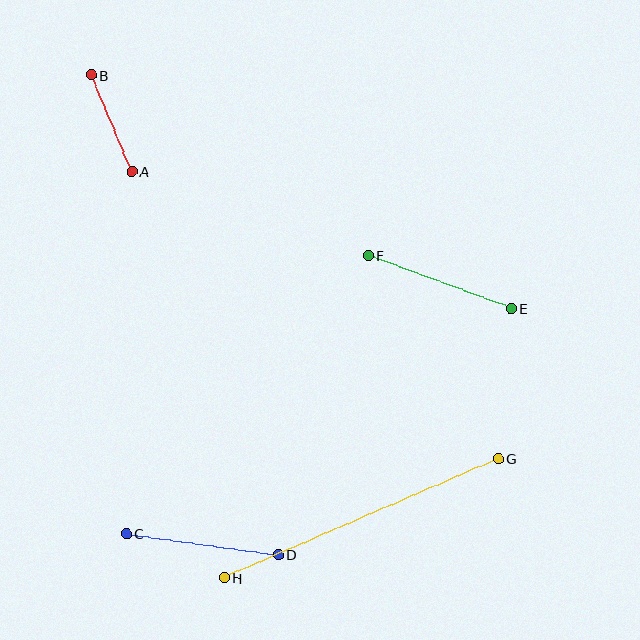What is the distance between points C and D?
The distance is approximately 154 pixels.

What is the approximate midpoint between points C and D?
The midpoint is at approximately (202, 544) pixels.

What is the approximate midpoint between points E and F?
The midpoint is at approximately (440, 282) pixels.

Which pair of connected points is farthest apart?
Points G and H are farthest apart.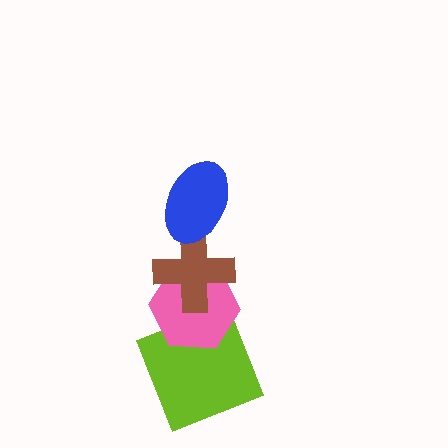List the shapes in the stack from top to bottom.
From top to bottom: the blue ellipse, the brown cross, the pink hexagon, the lime square.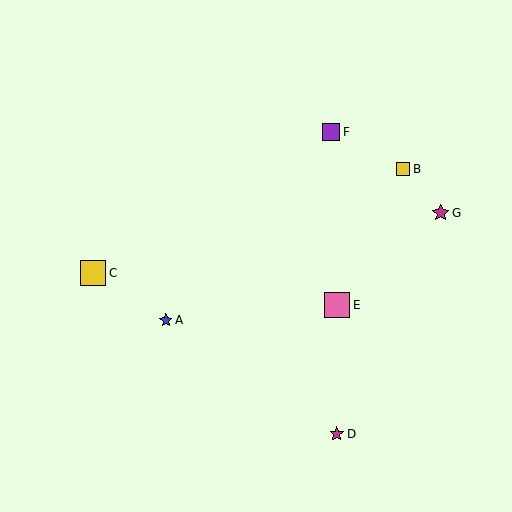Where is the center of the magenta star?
The center of the magenta star is at (441, 213).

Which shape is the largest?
The yellow square (labeled C) is the largest.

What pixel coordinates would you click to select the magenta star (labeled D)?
Click at (337, 434) to select the magenta star D.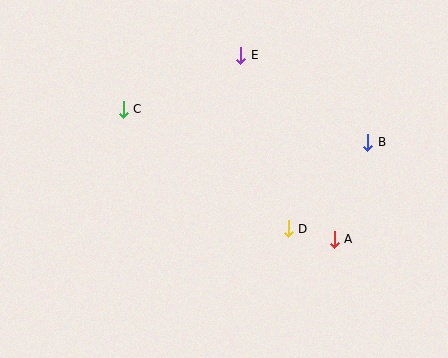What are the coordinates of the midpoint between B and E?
The midpoint between B and E is at (304, 99).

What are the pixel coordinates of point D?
Point D is at (288, 229).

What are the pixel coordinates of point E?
Point E is at (241, 55).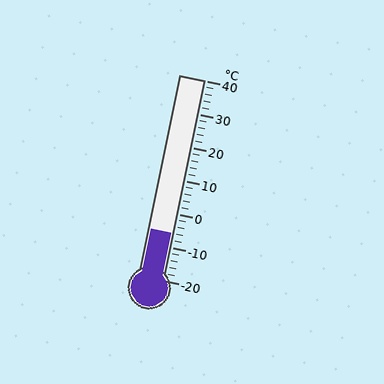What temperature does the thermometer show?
The thermometer shows approximately -6°C.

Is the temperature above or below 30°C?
The temperature is below 30°C.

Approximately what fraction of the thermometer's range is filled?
The thermometer is filled to approximately 25% of its range.